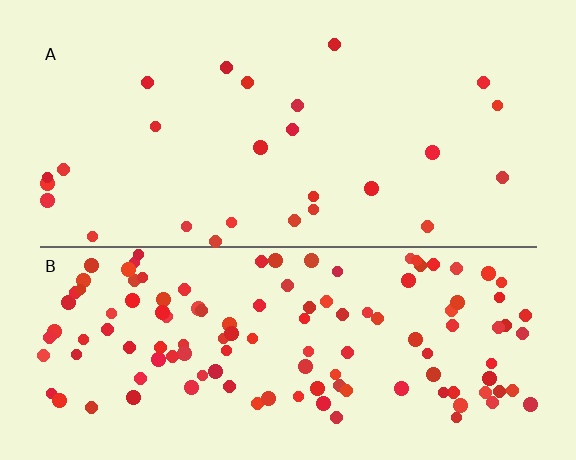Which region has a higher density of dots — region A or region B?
B (the bottom).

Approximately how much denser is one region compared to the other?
Approximately 4.8× — region B over region A.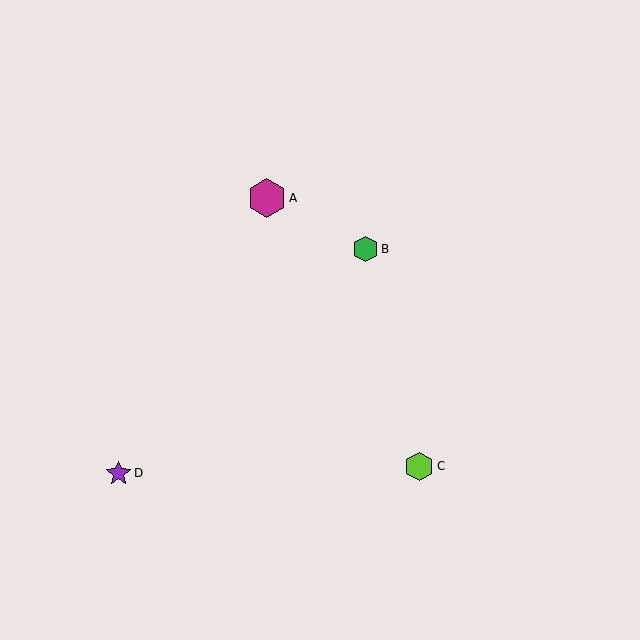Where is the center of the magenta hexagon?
The center of the magenta hexagon is at (267, 198).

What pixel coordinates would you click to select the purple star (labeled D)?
Click at (118, 473) to select the purple star D.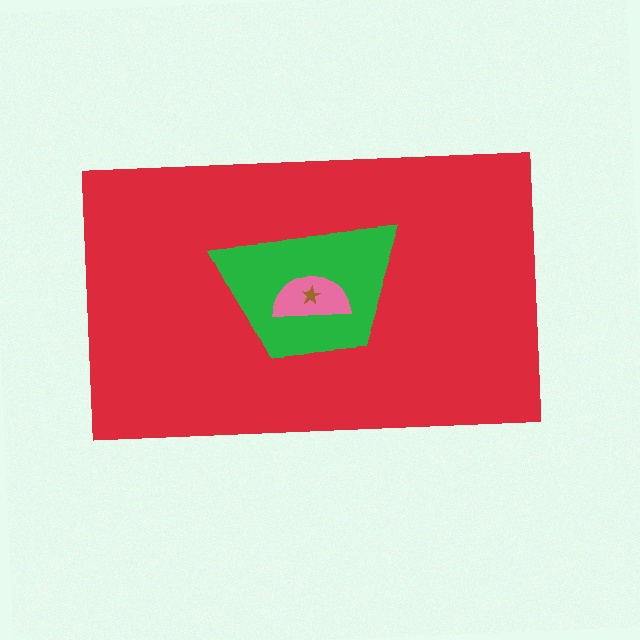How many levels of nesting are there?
4.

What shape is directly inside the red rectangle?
The green trapezoid.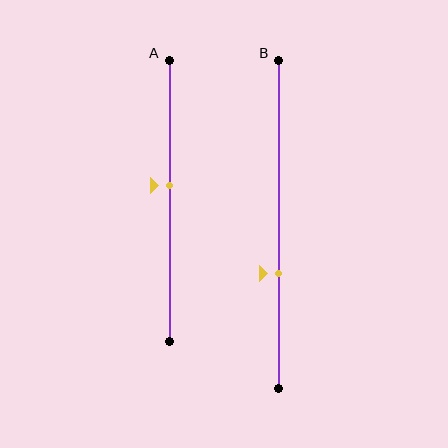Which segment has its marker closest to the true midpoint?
Segment A has its marker closest to the true midpoint.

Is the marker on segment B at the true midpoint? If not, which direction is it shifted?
No, the marker on segment B is shifted downward by about 15% of the segment length.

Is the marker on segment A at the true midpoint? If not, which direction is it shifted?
No, the marker on segment A is shifted upward by about 5% of the segment length.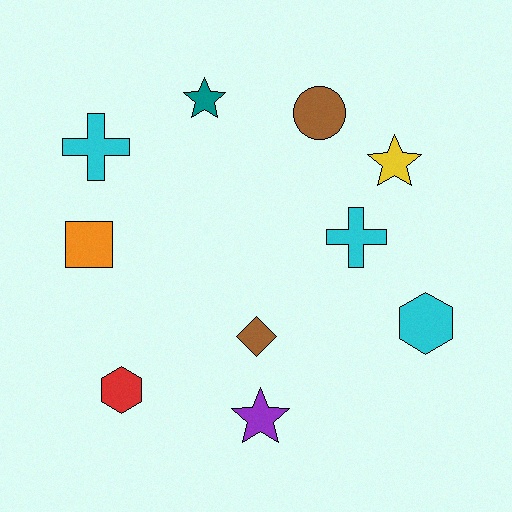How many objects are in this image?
There are 10 objects.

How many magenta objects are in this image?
There are no magenta objects.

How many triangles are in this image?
There are no triangles.